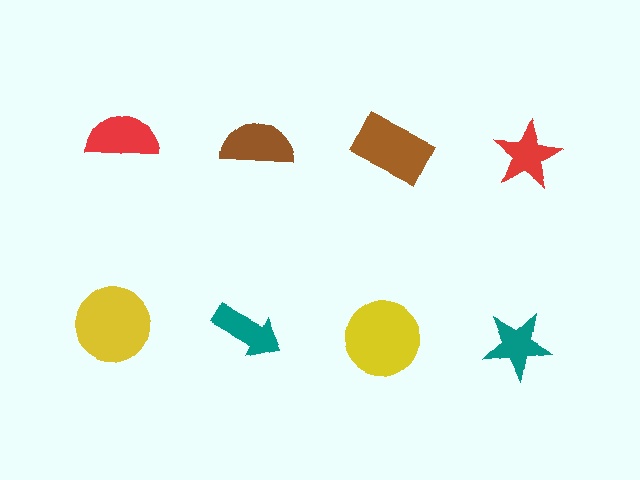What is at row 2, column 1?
A yellow circle.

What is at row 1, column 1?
A red semicircle.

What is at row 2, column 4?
A teal star.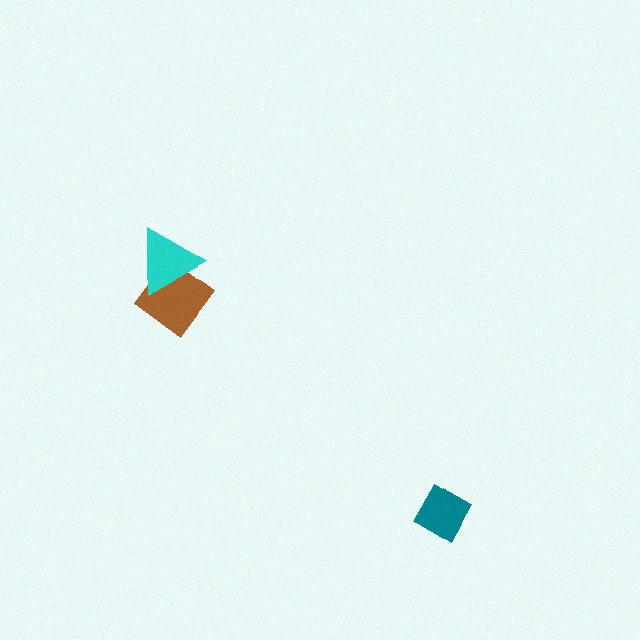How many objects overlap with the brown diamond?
1 object overlaps with the brown diamond.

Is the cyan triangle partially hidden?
No, no other shape covers it.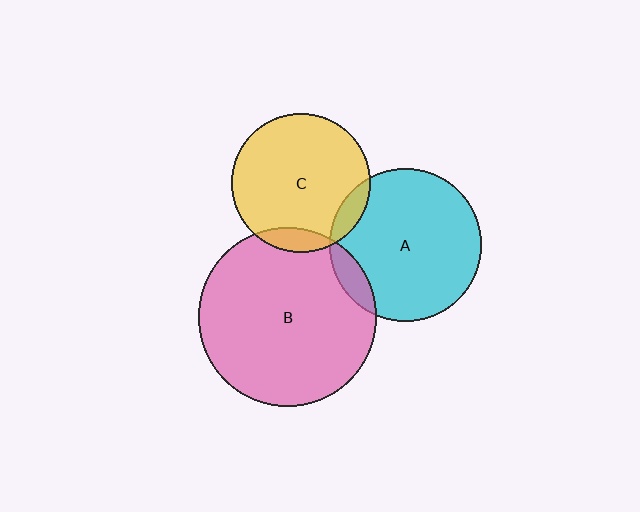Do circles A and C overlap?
Yes.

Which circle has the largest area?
Circle B (pink).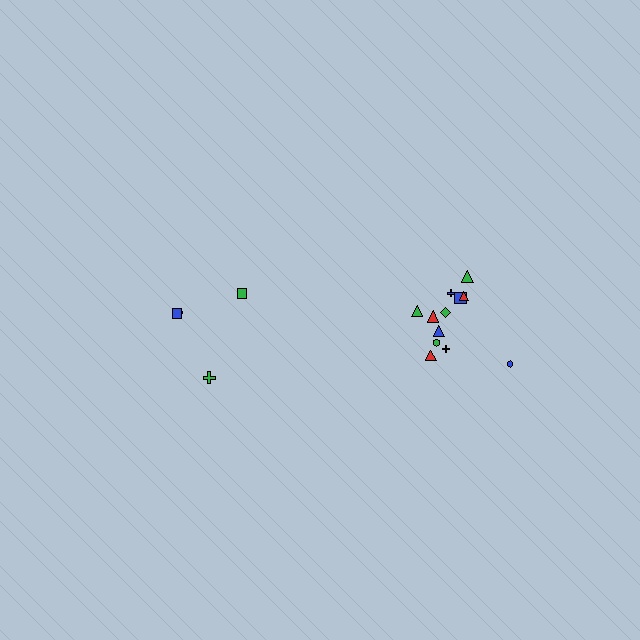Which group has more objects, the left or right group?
The right group.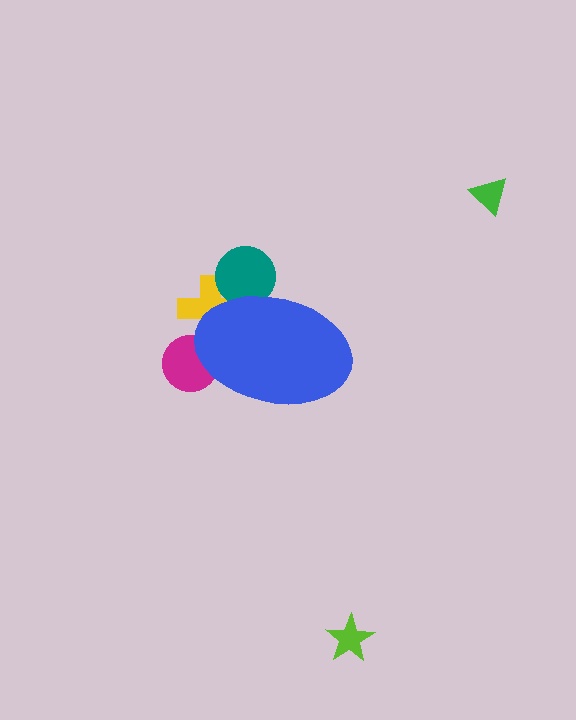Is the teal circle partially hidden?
Yes, the teal circle is partially hidden behind the blue ellipse.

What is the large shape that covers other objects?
A blue ellipse.